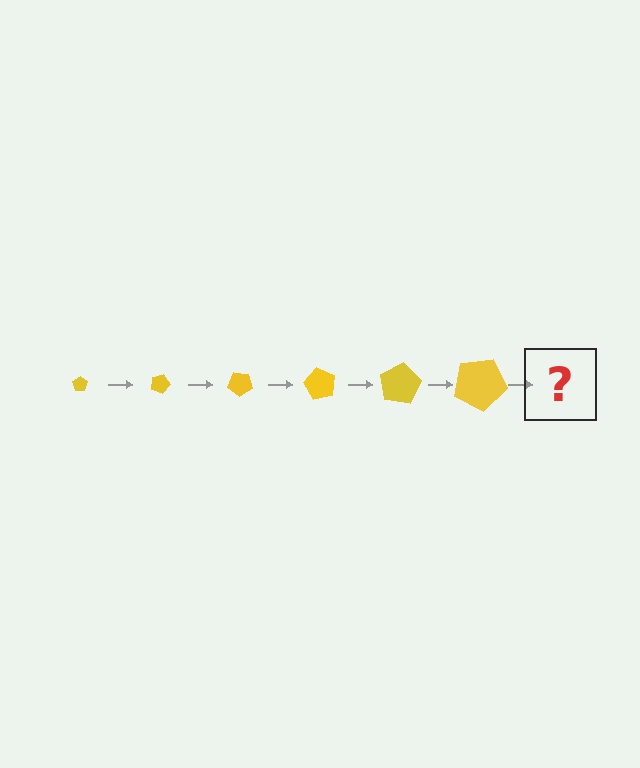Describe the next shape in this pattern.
It should be a pentagon, larger than the previous one and rotated 120 degrees from the start.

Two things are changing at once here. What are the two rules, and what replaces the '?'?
The two rules are that the pentagon grows larger each step and it rotates 20 degrees each step. The '?' should be a pentagon, larger than the previous one and rotated 120 degrees from the start.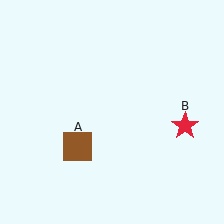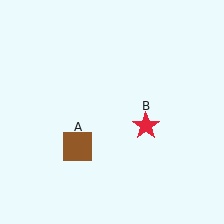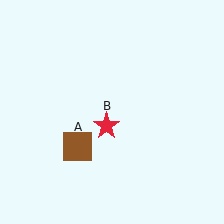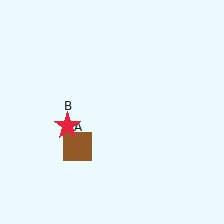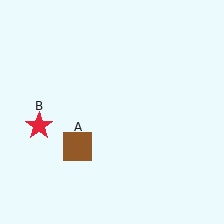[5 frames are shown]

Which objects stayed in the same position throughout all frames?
Brown square (object A) remained stationary.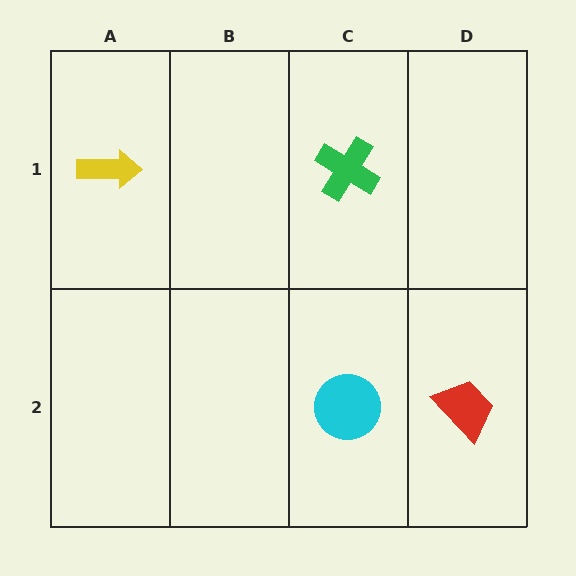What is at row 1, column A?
A yellow arrow.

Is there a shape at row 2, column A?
No, that cell is empty.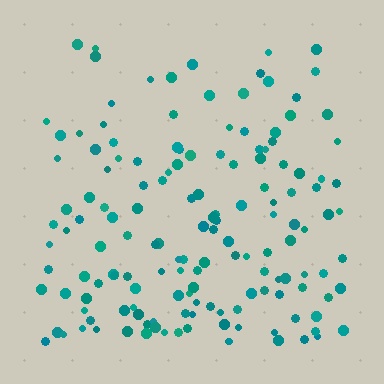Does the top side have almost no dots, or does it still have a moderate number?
Still a moderate number, just noticeably fewer than the bottom.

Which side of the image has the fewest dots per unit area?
The top.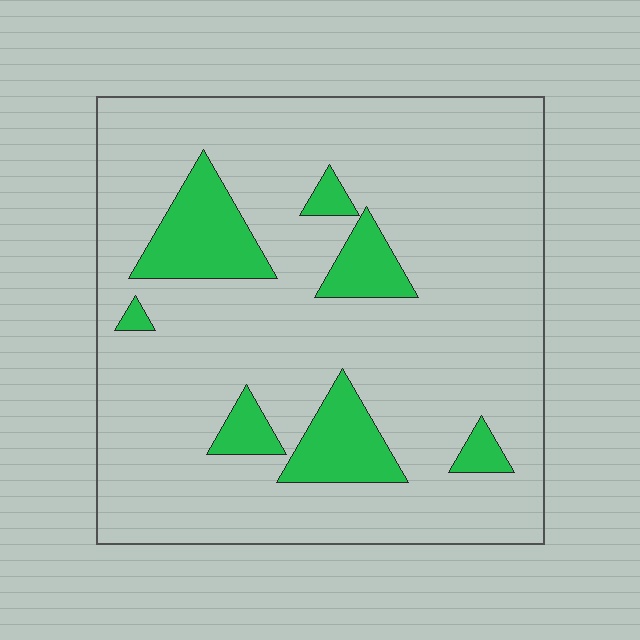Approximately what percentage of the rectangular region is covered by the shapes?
Approximately 15%.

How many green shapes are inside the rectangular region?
7.